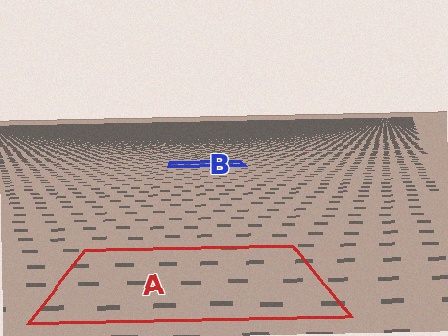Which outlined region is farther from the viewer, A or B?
Region B is farther from the viewer — the texture elements inside it appear smaller and more densely packed.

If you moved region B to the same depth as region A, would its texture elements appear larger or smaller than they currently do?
They would appear larger. At a closer depth, the same texture elements are projected at a bigger on-screen size.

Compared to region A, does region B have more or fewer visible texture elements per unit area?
Region B has more texture elements per unit area — they are packed more densely because it is farther away.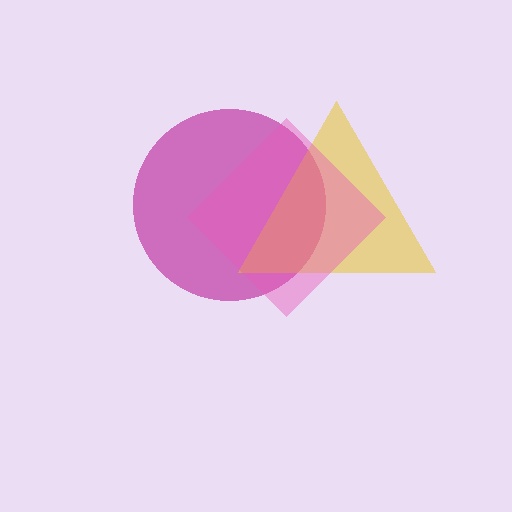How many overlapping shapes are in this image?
There are 3 overlapping shapes in the image.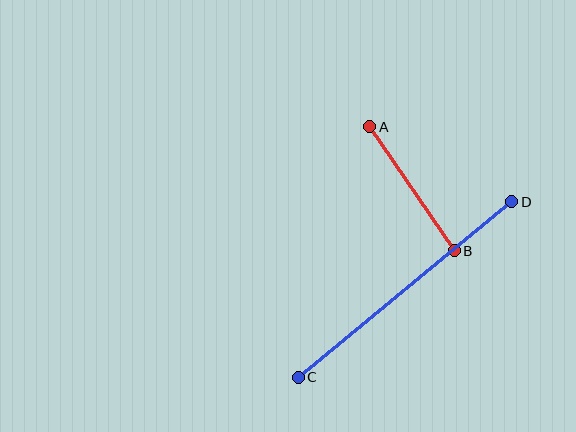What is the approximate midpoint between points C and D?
The midpoint is at approximately (405, 290) pixels.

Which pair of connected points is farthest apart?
Points C and D are farthest apart.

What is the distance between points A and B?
The distance is approximately 150 pixels.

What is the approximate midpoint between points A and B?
The midpoint is at approximately (412, 189) pixels.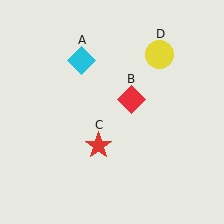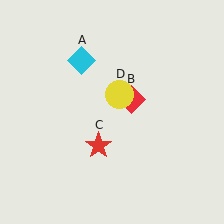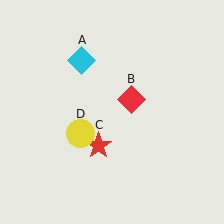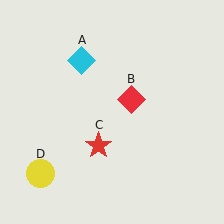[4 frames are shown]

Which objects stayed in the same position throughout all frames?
Cyan diamond (object A) and red diamond (object B) and red star (object C) remained stationary.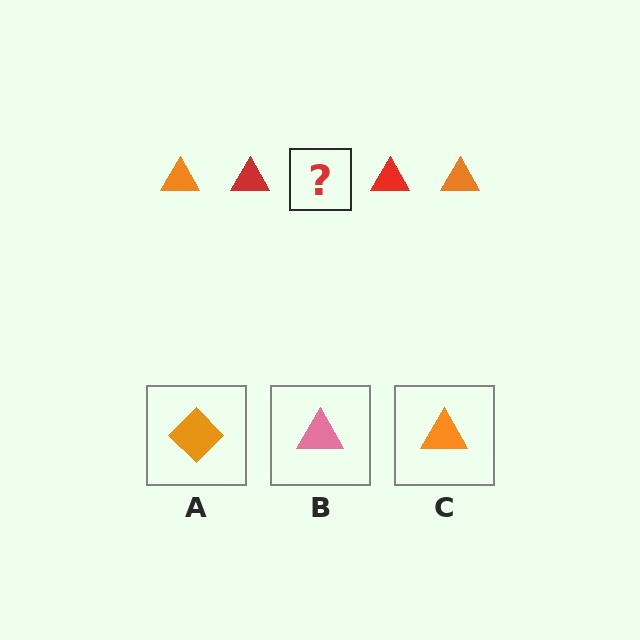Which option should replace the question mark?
Option C.